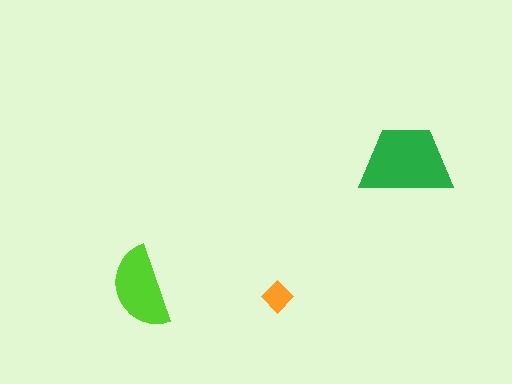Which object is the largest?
The green trapezoid.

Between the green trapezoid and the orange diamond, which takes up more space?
The green trapezoid.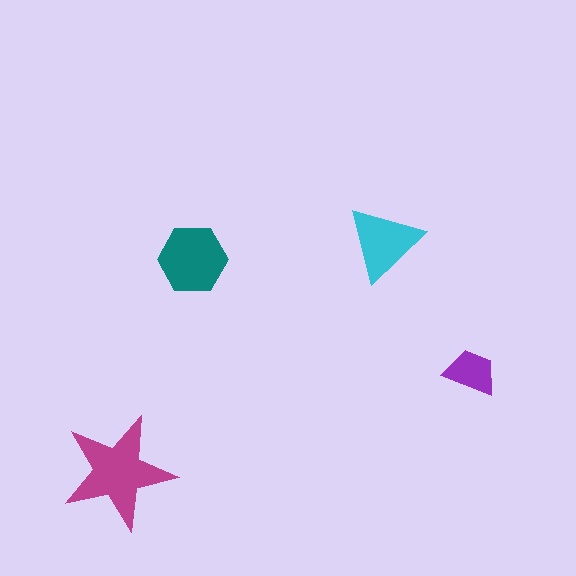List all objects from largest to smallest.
The magenta star, the teal hexagon, the cyan triangle, the purple trapezoid.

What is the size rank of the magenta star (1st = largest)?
1st.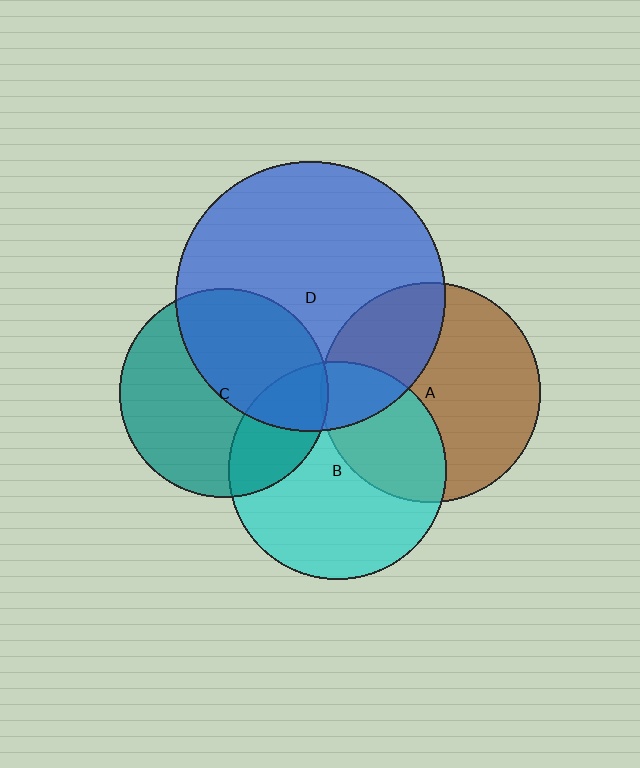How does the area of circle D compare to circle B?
Approximately 1.5 times.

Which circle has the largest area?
Circle D (blue).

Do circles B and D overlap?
Yes.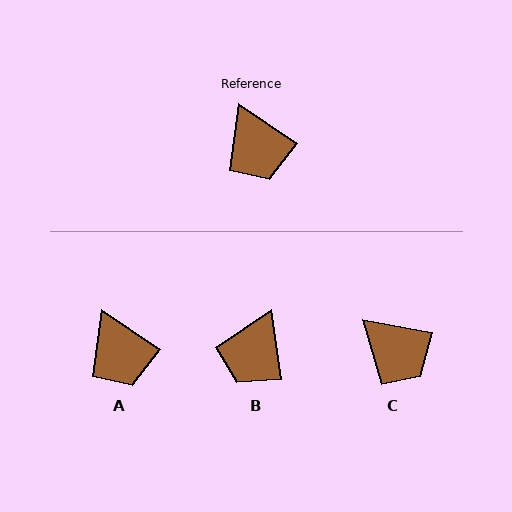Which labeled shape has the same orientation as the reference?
A.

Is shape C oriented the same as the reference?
No, it is off by about 23 degrees.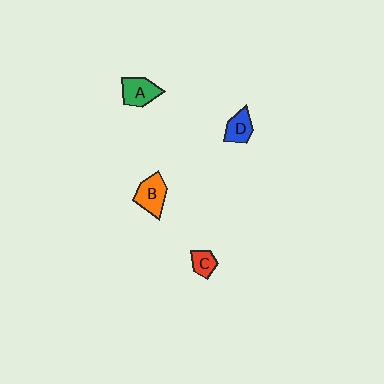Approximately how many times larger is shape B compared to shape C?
Approximately 1.8 times.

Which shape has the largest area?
Shape B (orange).